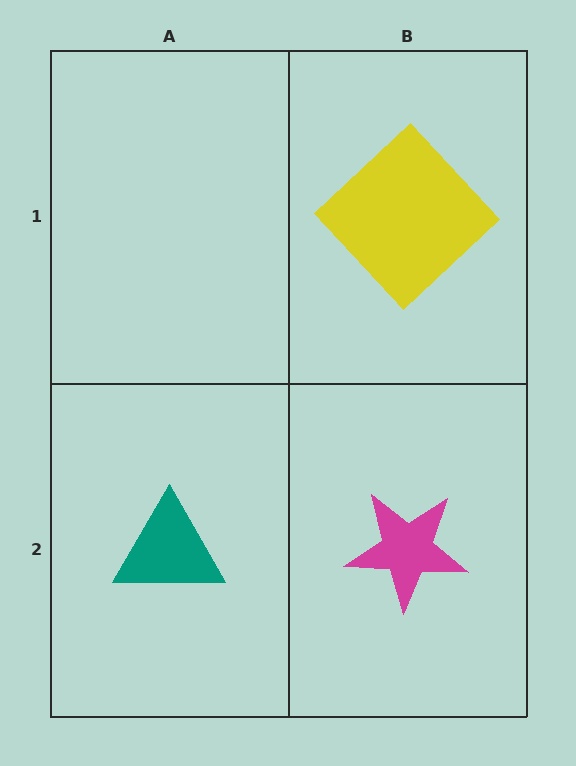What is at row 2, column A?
A teal triangle.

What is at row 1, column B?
A yellow diamond.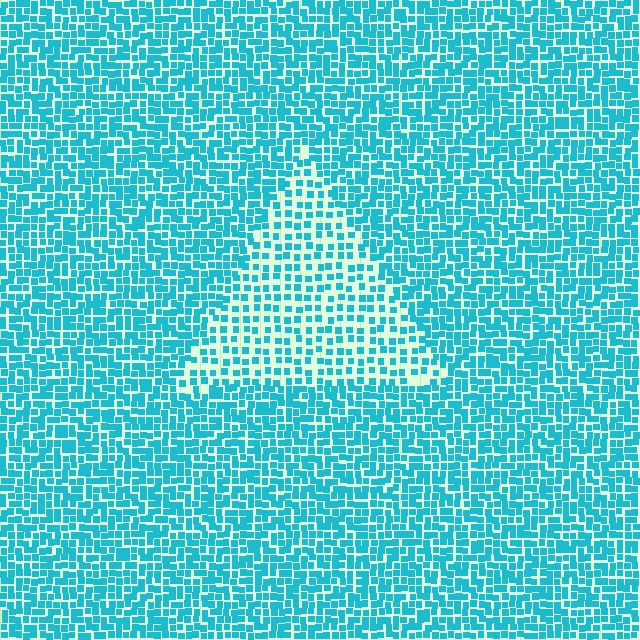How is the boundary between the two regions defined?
The boundary is defined by a change in element density (approximately 1.8x ratio). All elements are the same color, size, and shape.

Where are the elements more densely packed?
The elements are more densely packed outside the triangle boundary.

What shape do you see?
I see a triangle.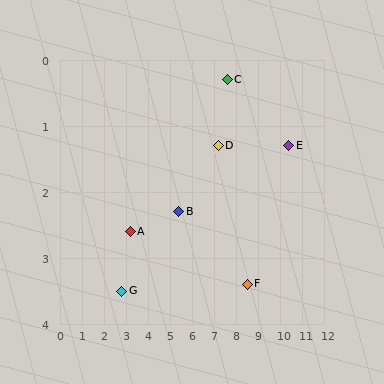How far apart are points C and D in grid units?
Points C and D are about 1.1 grid units apart.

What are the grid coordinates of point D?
Point D is at approximately (7.2, 1.3).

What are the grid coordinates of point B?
Point B is at approximately (5.4, 2.3).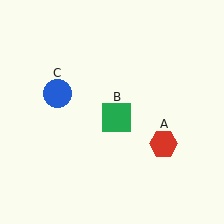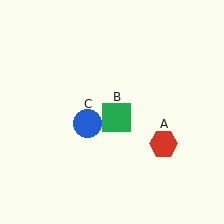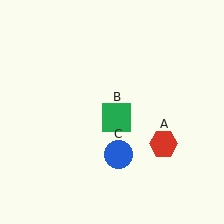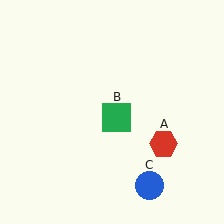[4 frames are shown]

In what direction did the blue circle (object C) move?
The blue circle (object C) moved down and to the right.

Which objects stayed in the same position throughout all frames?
Red hexagon (object A) and green square (object B) remained stationary.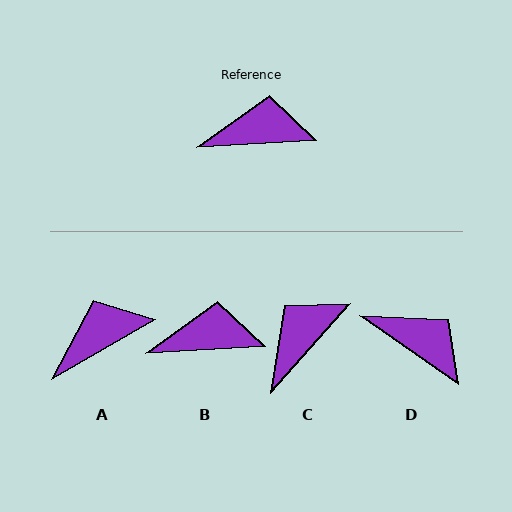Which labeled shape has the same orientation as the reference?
B.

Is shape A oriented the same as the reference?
No, it is off by about 26 degrees.